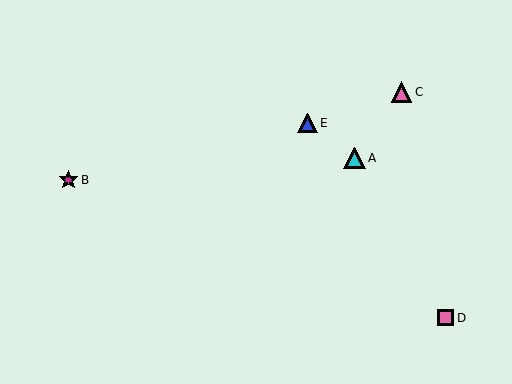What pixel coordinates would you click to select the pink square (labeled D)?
Click at (446, 318) to select the pink square D.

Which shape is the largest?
The cyan triangle (labeled A) is the largest.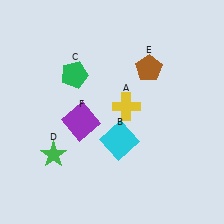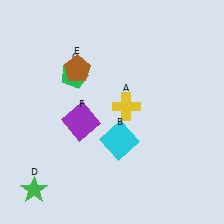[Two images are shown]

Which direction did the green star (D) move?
The green star (D) moved down.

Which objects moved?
The objects that moved are: the green star (D), the brown pentagon (E).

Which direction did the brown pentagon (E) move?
The brown pentagon (E) moved left.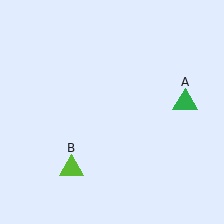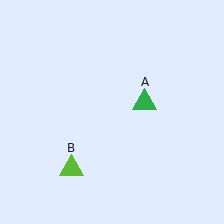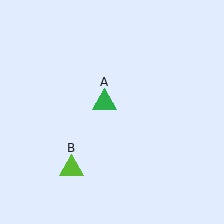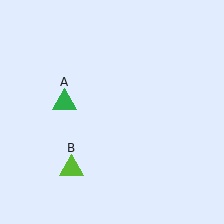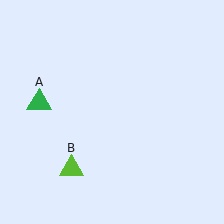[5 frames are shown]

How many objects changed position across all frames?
1 object changed position: green triangle (object A).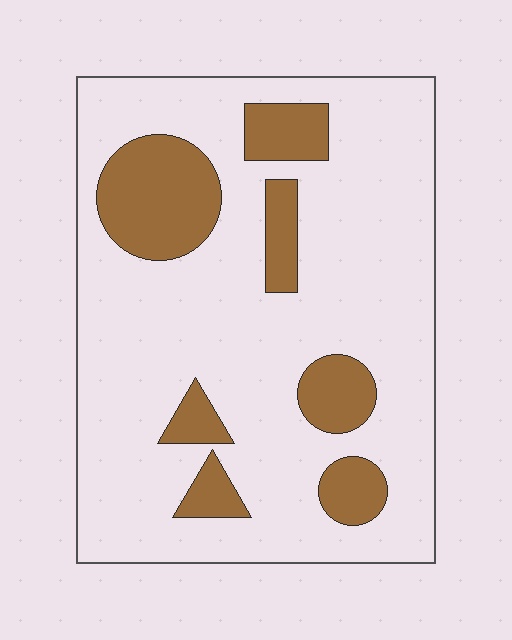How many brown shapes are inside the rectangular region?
7.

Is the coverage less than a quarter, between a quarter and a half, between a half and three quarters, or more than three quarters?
Less than a quarter.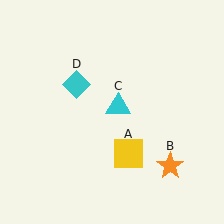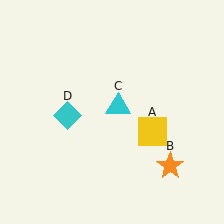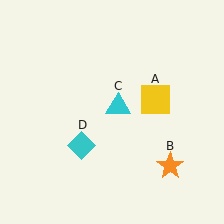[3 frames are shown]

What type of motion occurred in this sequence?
The yellow square (object A), cyan diamond (object D) rotated counterclockwise around the center of the scene.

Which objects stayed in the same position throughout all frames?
Orange star (object B) and cyan triangle (object C) remained stationary.